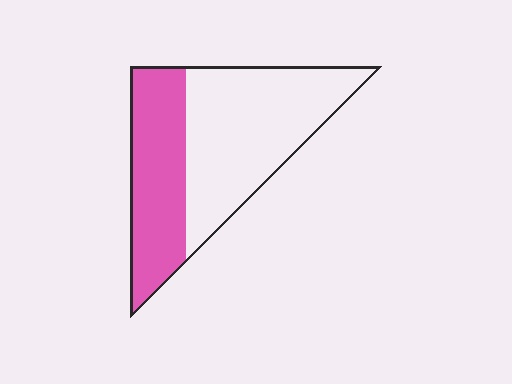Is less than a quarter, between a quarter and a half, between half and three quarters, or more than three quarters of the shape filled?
Between a quarter and a half.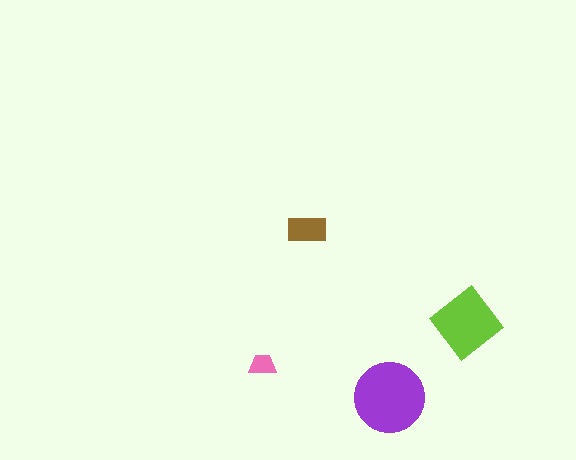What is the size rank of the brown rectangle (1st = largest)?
3rd.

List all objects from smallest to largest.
The pink trapezoid, the brown rectangle, the lime diamond, the purple circle.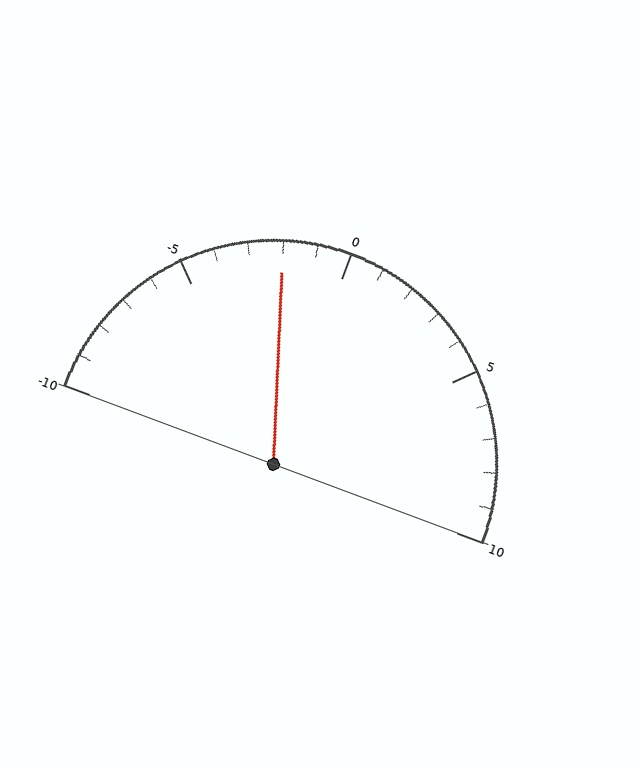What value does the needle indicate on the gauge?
The needle indicates approximately -2.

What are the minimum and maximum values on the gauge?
The gauge ranges from -10 to 10.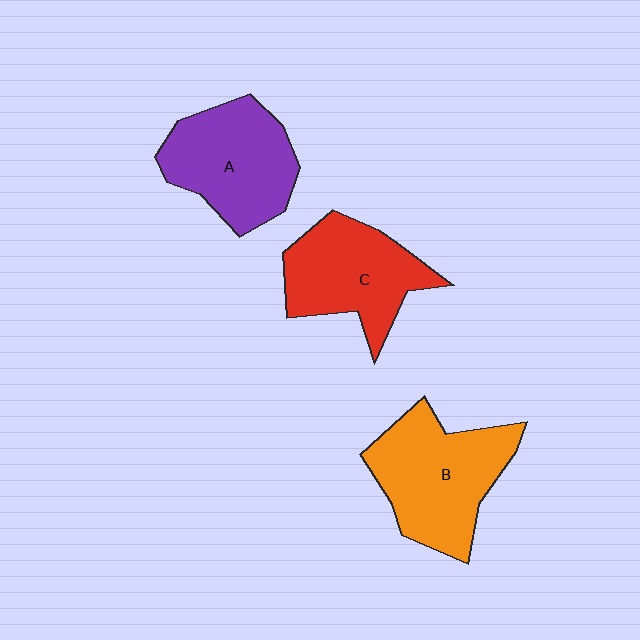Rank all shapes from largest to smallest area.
From largest to smallest: B (orange), A (purple), C (red).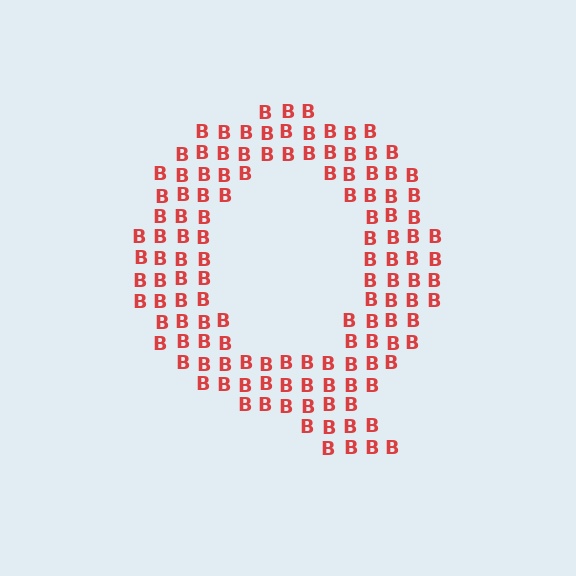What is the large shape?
The large shape is the letter Q.